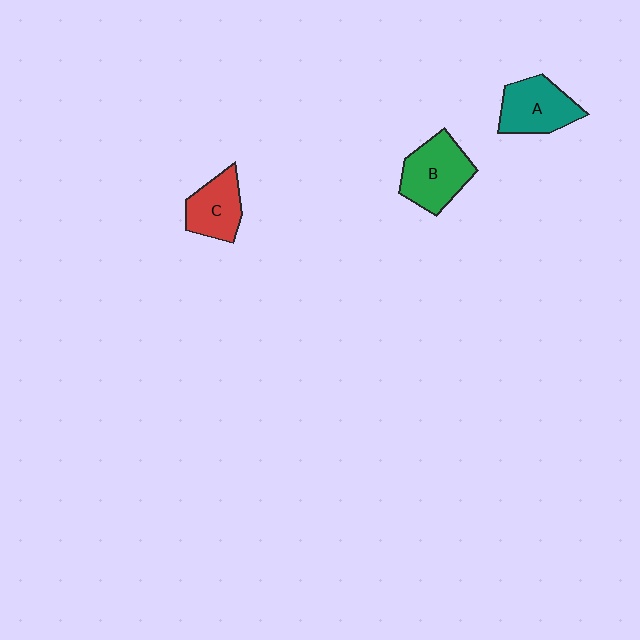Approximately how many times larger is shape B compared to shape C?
Approximately 1.3 times.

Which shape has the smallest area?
Shape C (red).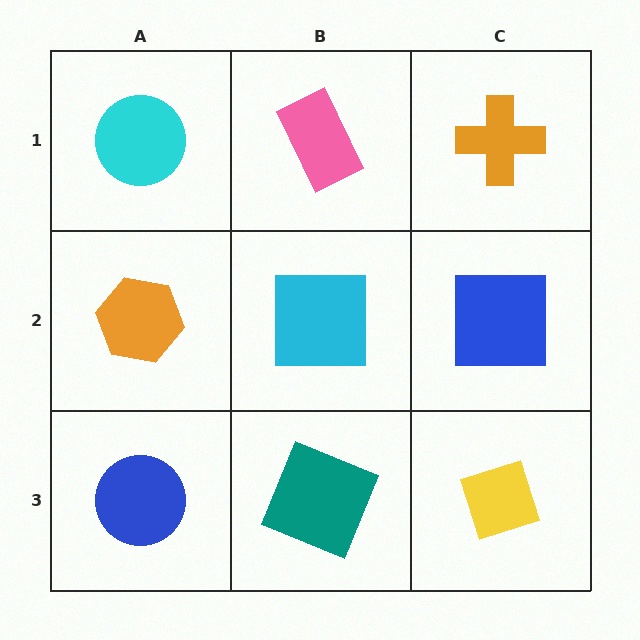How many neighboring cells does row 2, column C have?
3.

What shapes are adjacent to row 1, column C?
A blue square (row 2, column C), a pink rectangle (row 1, column B).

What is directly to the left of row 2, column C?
A cyan square.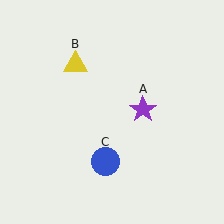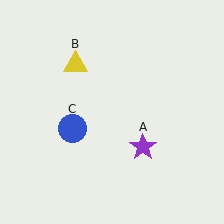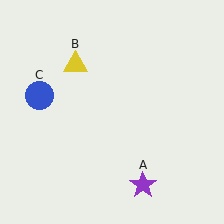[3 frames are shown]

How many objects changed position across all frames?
2 objects changed position: purple star (object A), blue circle (object C).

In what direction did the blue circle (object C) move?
The blue circle (object C) moved up and to the left.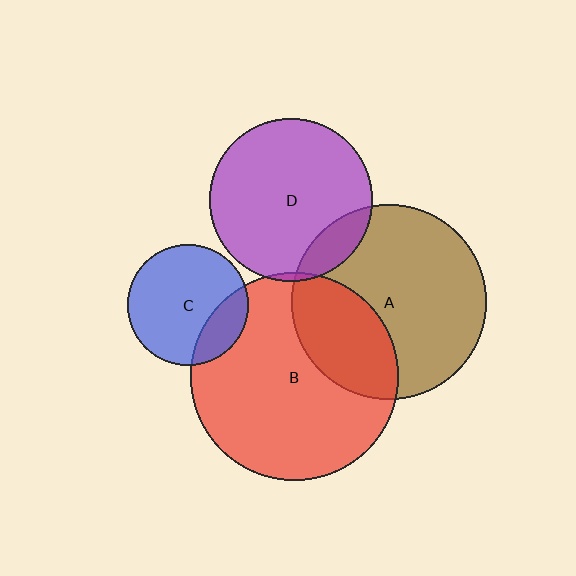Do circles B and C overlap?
Yes.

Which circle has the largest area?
Circle B (red).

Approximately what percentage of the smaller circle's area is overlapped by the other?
Approximately 20%.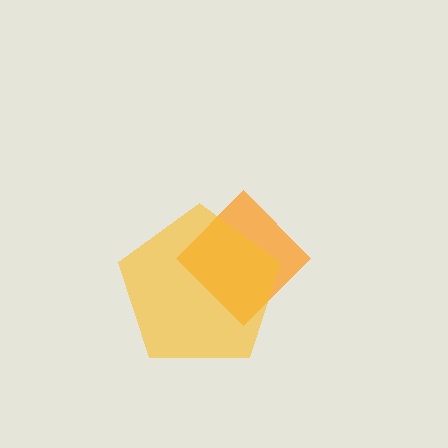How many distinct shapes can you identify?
There are 2 distinct shapes: an orange diamond, a yellow pentagon.